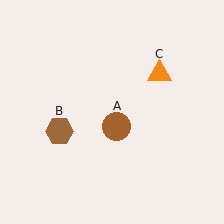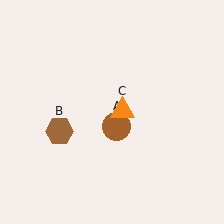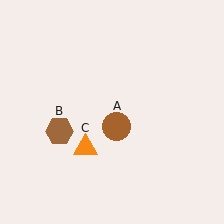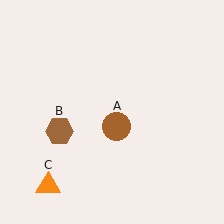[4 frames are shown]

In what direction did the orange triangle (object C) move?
The orange triangle (object C) moved down and to the left.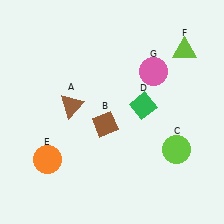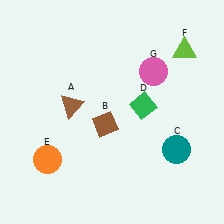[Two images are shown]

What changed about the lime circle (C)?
In Image 1, C is lime. In Image 2, it changed to teal.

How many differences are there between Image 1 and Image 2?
There is 1 difference between the two images.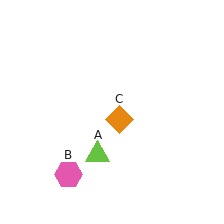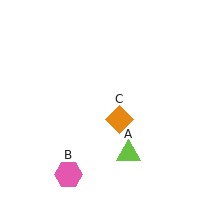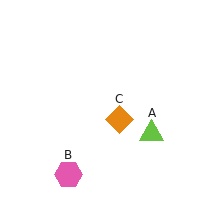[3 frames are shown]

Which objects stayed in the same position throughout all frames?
Pink hexagon (object B) and orange diamond (object C) remained stationary.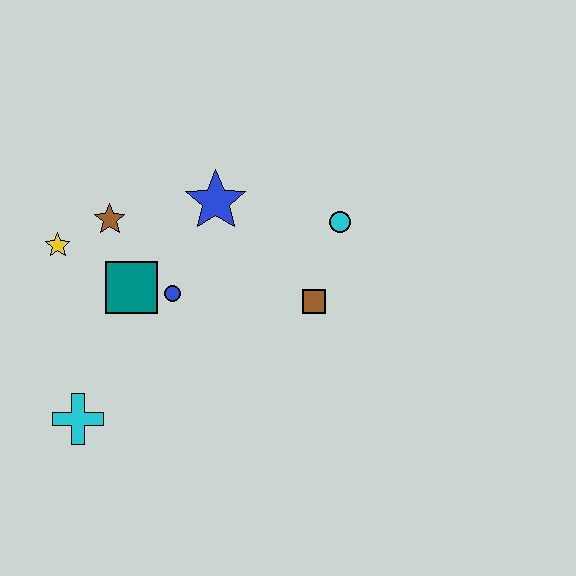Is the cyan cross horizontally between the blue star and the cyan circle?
No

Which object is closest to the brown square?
The cyan circle is closest to the brown square.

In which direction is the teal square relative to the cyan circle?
The teal square is to the left of the cyan circle.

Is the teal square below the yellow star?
Yes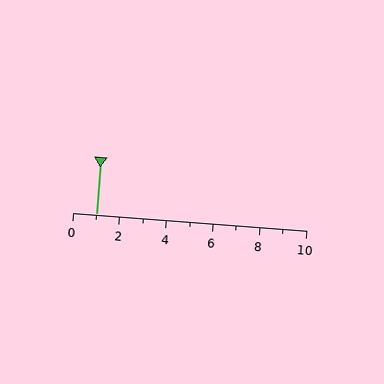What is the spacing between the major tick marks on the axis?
The major ticks are spaced 2 apart.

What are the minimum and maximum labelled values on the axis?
The axis runs from 0 to 10.